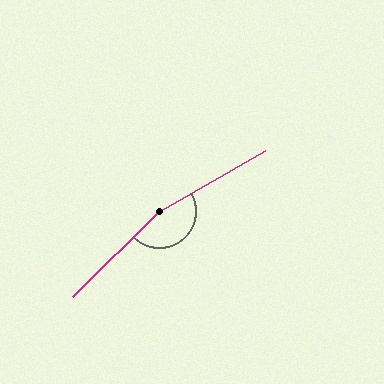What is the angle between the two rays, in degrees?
Approximately 166 degrees.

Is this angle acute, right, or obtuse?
It is obtuse.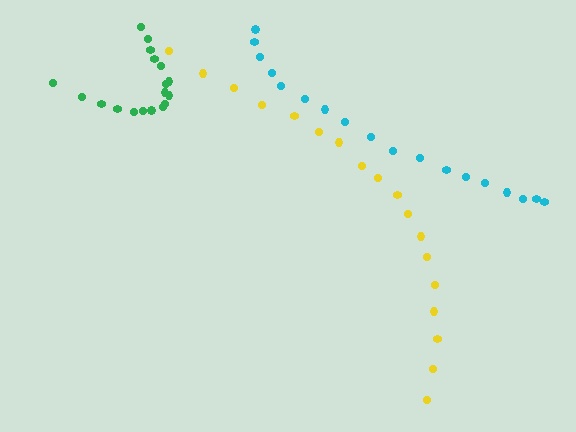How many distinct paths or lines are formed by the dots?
There are 3 distinct paths.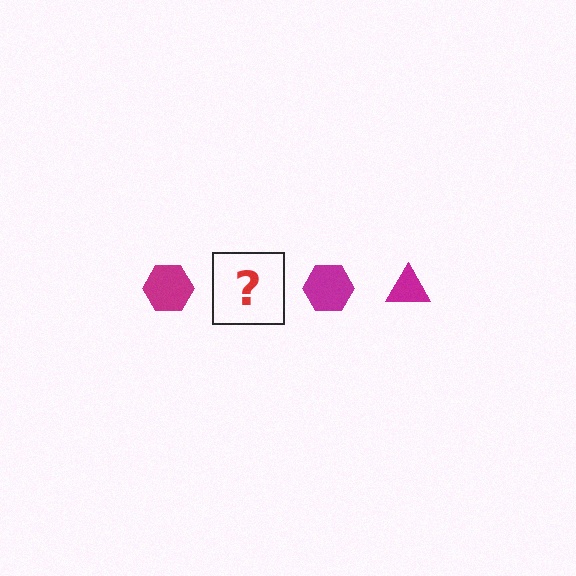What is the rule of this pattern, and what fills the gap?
The rule is that the pattern cycles through hexagon, triangle shapes in magenta. The gap should be filled with a magenta triangle.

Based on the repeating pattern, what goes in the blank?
The blank should be a magenta triangle.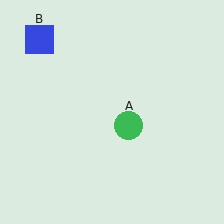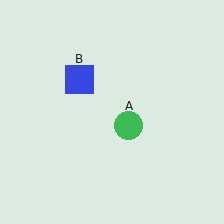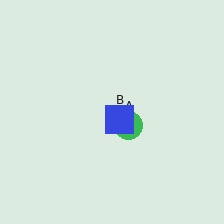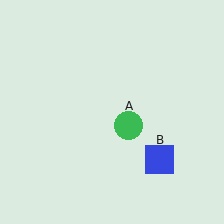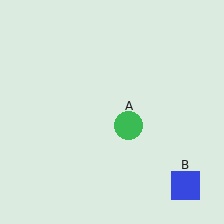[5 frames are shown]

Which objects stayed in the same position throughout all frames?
Green circle (object A) remained stationary.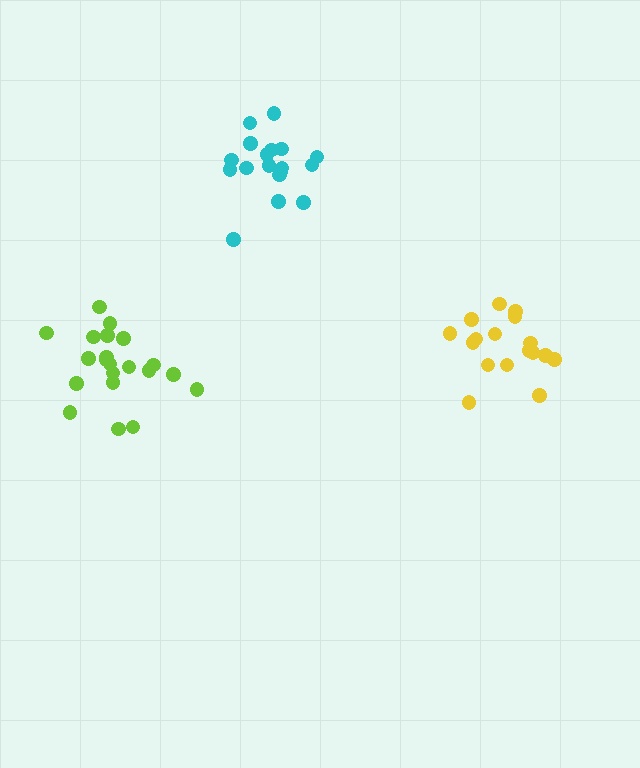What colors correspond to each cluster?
The clusters are colored: lime, cyan, yellow.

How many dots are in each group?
Group 1: 21 dots, Group 2: 18 dots, Group 3: 17 dots (56 total).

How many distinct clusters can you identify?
There are 3 distinct clusters.